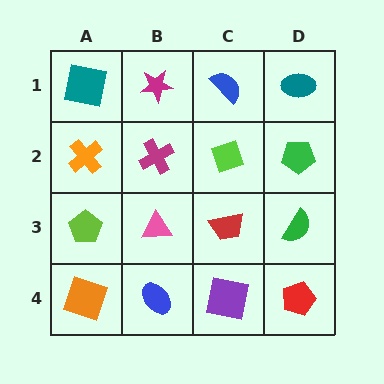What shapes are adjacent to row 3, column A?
An orange cross (row 2, column A), an orange square (row 4, column A), a pink triangle (row 3, column B).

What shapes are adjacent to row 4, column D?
A green semicircle (row 3, column D), a purple square (row 4, column C).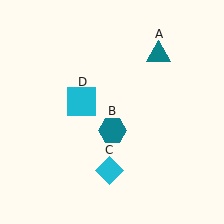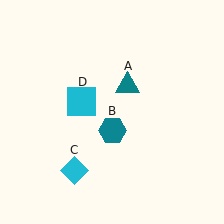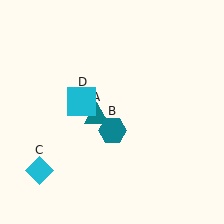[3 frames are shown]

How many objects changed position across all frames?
2 objects changed position: teal triangle (object A), cyan diamond (object C).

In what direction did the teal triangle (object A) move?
The teal triangle (object A) moved down and to the left.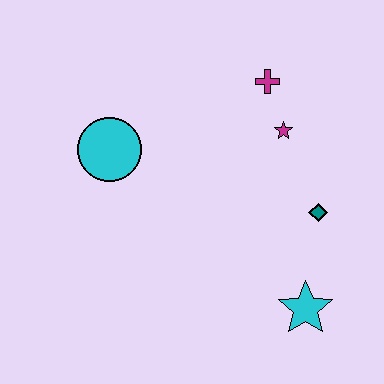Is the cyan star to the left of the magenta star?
No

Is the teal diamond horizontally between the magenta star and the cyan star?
No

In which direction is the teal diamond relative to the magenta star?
The teal diamond is below the magenta star.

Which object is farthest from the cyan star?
The cyan circle is farthest from the cyan star.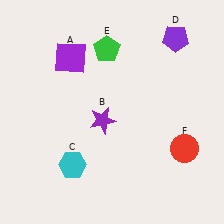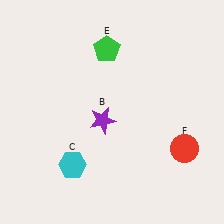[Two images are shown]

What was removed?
The purple pentagon (D), the purple square (A) were removed in Image 2.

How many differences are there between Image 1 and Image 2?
There are 2 differences between the two images.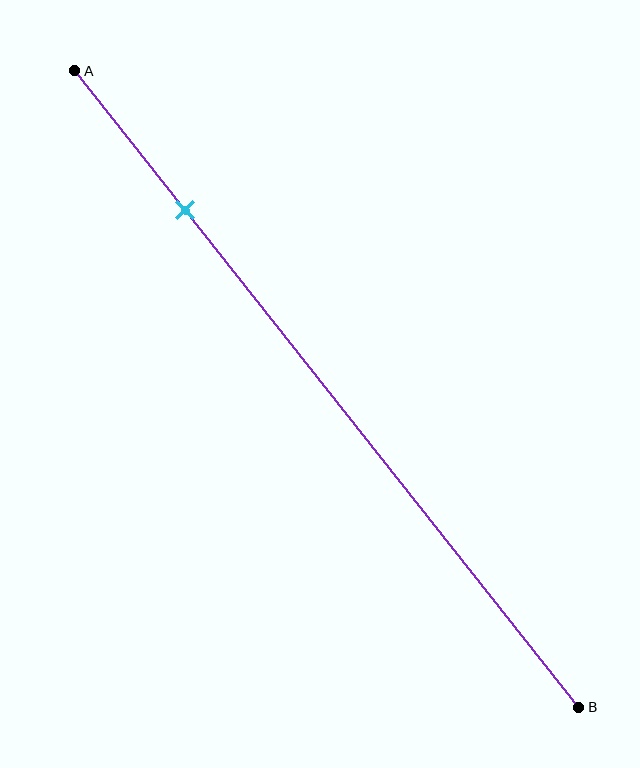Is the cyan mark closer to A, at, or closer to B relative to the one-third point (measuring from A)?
The cyan mark is closer to point A than the one-third point of segment AB.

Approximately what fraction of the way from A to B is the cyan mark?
The cyan mark is approximately 20% of the way from A to B.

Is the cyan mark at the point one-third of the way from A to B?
No, the mark is at about 20% from A, not at the 33% one-third point.